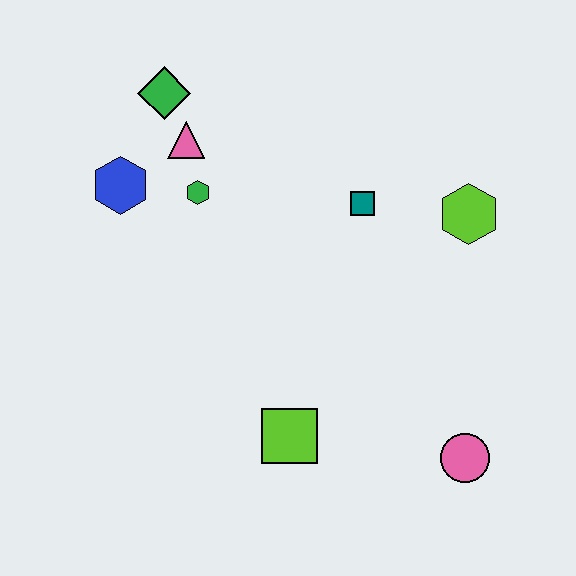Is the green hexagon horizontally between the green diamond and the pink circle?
Yes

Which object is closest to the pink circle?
The lime square is closest to the pink circle.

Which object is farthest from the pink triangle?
The pink circle is farthest from the pink triangle.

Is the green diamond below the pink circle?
No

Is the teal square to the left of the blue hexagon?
No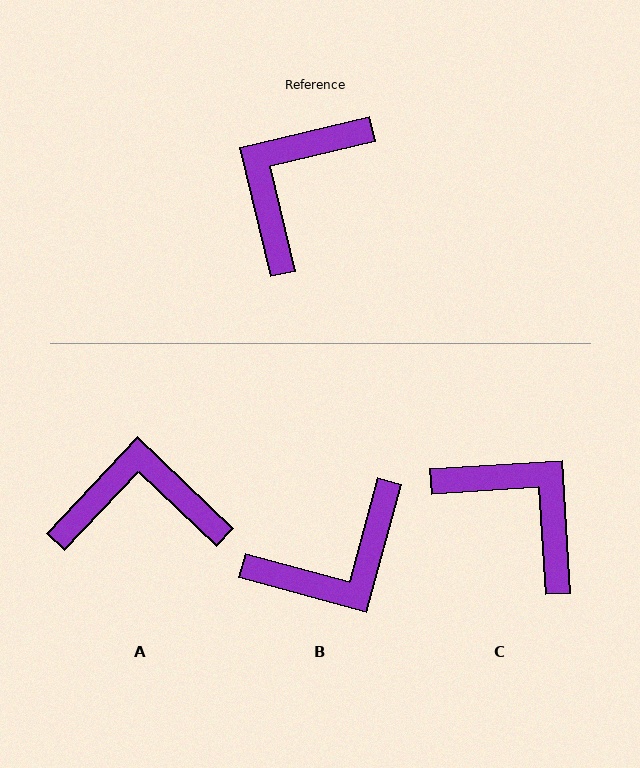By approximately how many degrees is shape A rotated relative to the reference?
Approximately 57 degrees clockwise.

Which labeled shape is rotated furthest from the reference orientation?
B, about 152 degrees away.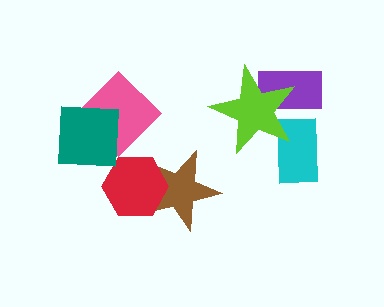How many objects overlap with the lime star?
2 objects overlap with the lime star.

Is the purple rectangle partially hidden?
Yes, it is partially covered by another shape.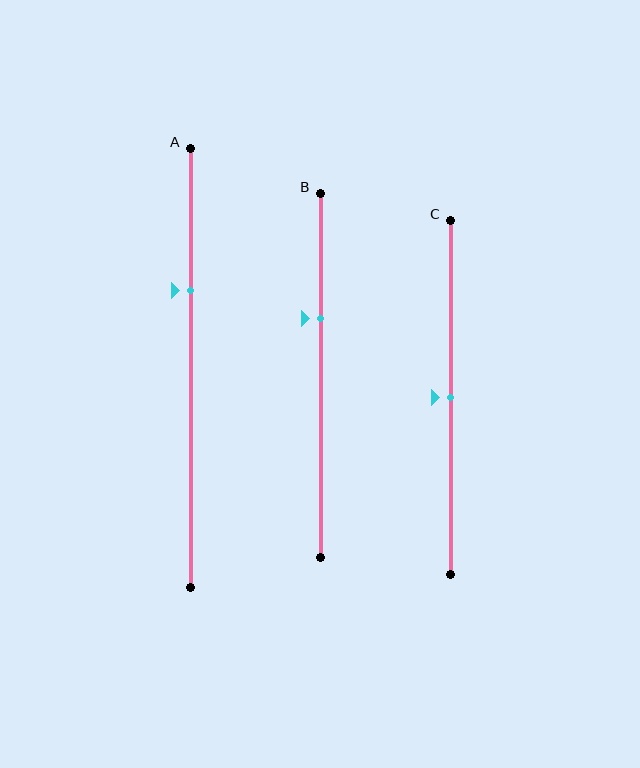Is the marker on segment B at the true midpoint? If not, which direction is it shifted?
No, the marker on segment B is shifted upward by about 16% of the segment length.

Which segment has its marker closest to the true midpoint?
Segment C has its marker closest to the true midpoint.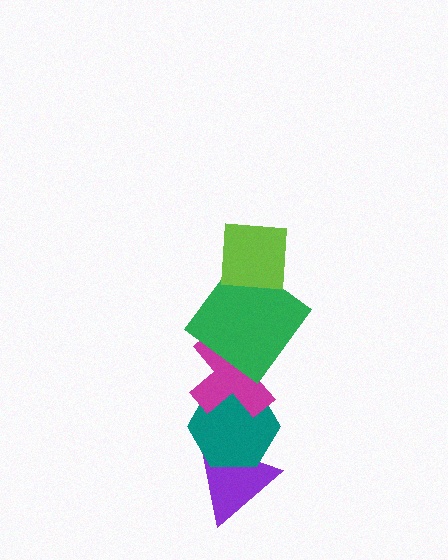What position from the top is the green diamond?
The green diamond is 2nd from the top.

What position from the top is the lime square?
The lime square is 1st from the top.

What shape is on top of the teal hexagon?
The magenta cross is on top of the teal hexagon.